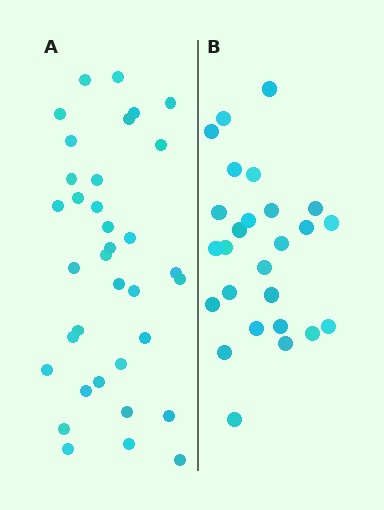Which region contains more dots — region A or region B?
Region A (the left region) has more dots.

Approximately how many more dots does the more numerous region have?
Region A has roughly 8 or so more dots than region B.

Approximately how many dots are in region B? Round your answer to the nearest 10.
About 30 dots. (The exact count is 26, which rounds to 30.)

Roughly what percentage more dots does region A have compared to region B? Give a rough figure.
About 35% more.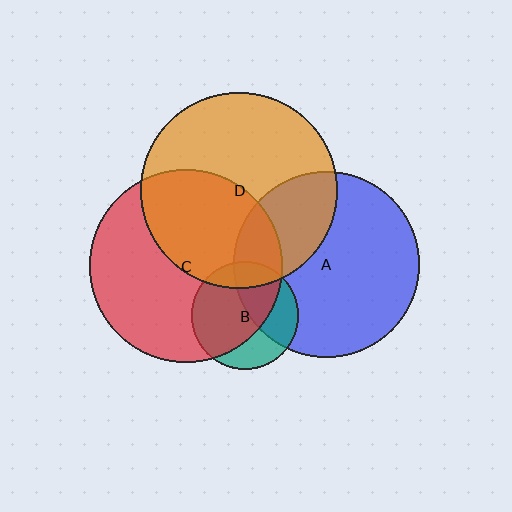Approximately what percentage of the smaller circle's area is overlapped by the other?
Approximately 15%.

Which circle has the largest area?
Circle D (orange).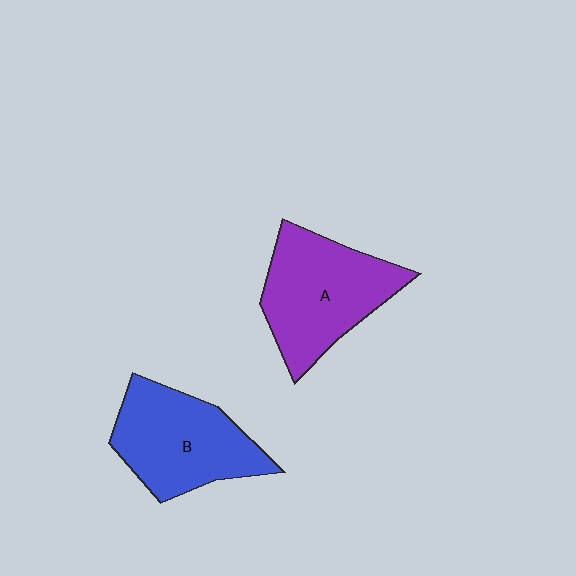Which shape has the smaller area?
Shape B (blue).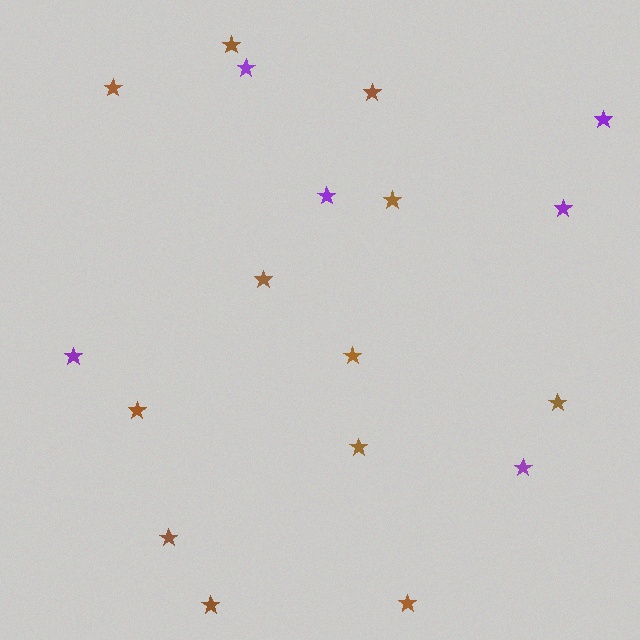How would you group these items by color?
There are 2 groups: one group of brown stars (12) and one group of purple stars (6).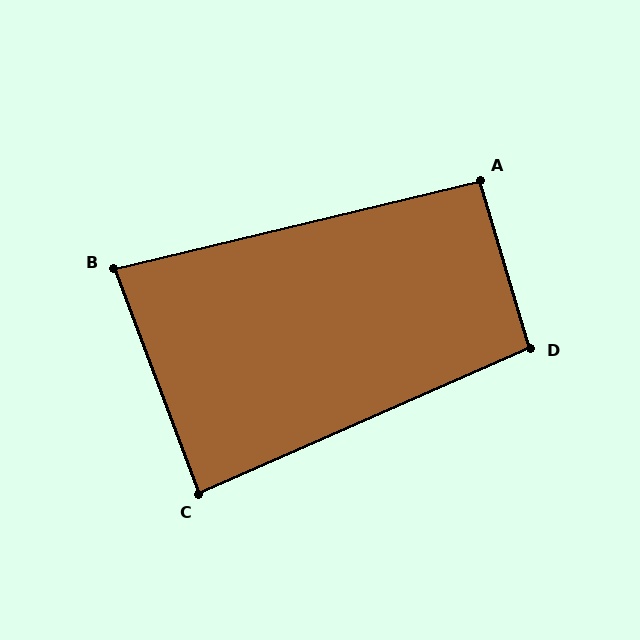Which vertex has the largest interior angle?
D, at approximately 97 degrees.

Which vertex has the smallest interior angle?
B, at approximately 83 degrees.